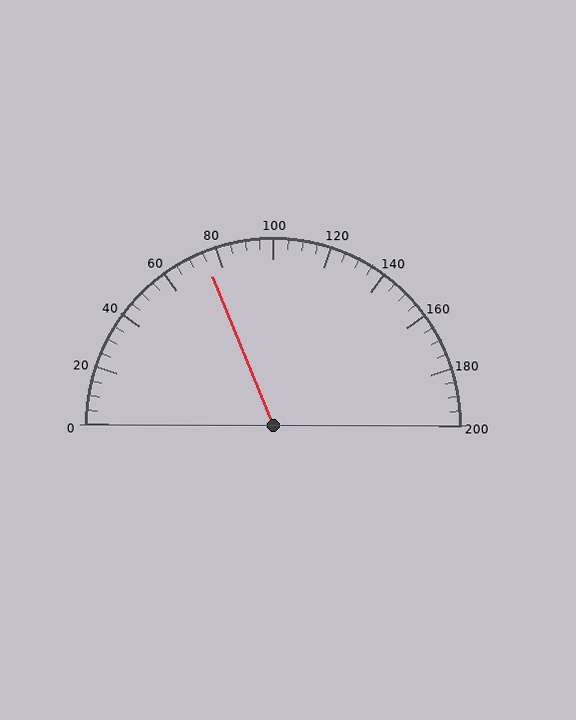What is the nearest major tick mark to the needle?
The nearest major tick mark is 80.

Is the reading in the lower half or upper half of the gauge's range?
The reading is in the lower half of the range (0 to 200).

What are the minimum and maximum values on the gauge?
The gauge ranges from 0 to 200.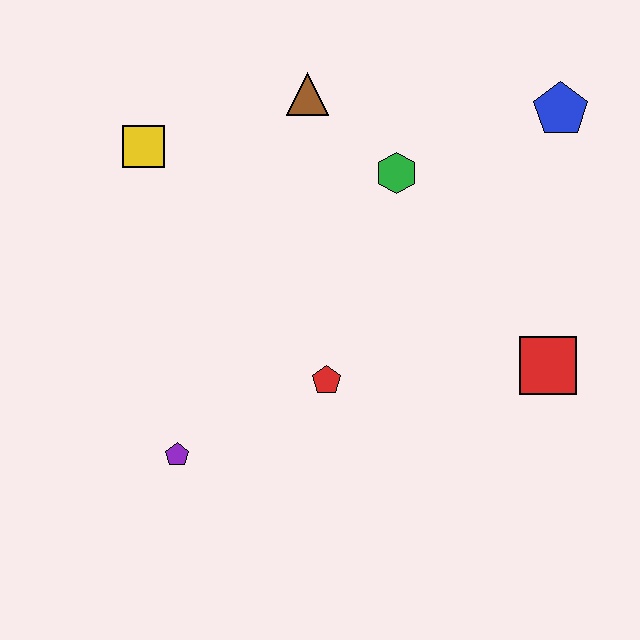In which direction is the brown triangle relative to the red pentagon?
The brown triangle is above the red pentagon.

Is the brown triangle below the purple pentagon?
No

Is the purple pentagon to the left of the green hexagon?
Yes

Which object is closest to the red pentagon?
The purple pentagon is closest to the red pentagon.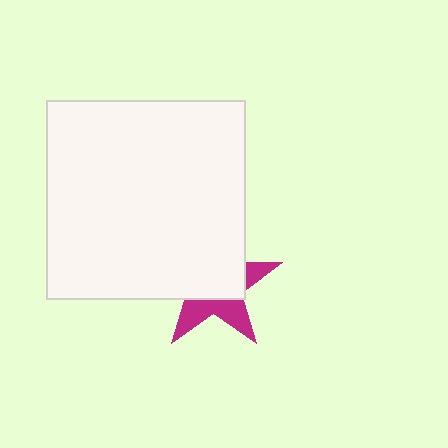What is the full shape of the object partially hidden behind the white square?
The partially hidden object is a magenta star.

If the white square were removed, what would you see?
You would see the complete magenta star.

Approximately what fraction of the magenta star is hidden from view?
Roughly 60% of the magenta star is hidden behind the white square.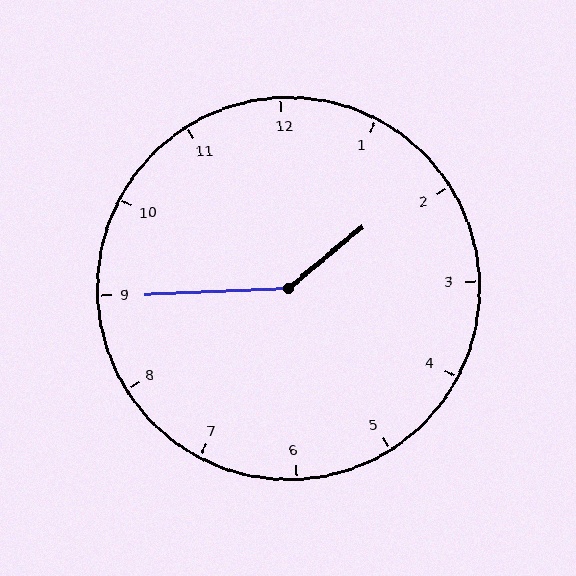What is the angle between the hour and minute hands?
Approximately 142 degrees.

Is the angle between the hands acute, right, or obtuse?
It is obtuse.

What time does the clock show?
1:45.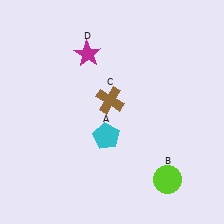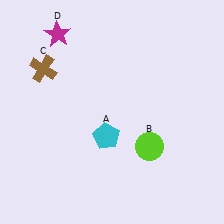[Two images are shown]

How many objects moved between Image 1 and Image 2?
3 objects moved between the two images.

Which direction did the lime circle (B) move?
The lime circle (B) moved up.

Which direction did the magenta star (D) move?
The magenta star (D) moved left.